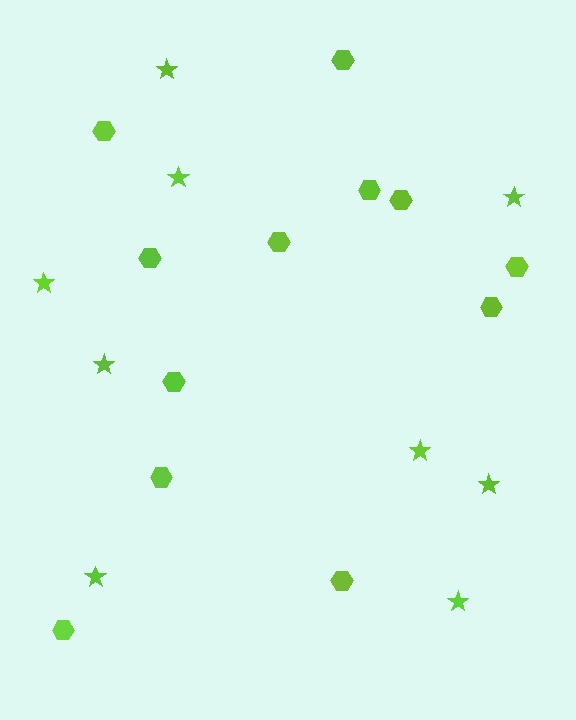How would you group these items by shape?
There are 2 groups: one group of stars (9) and one group of hexagons (12).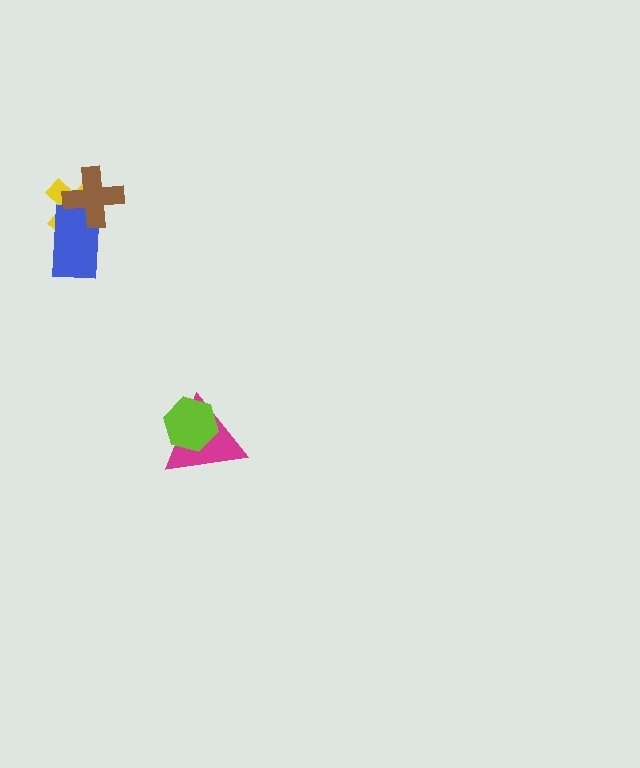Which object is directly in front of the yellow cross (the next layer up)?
The blue rectangle is directly in front of the yellow cross.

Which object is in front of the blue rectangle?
The brown cross is in front of the blue rectangle.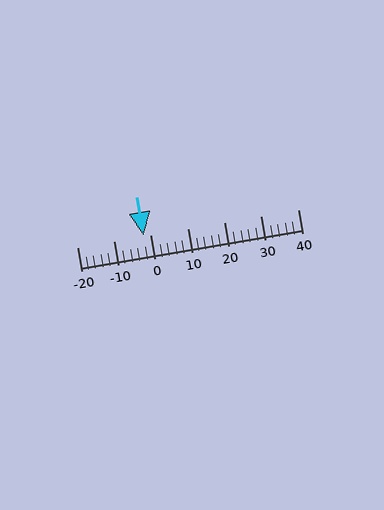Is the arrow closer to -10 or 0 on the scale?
The arrow is closer to 0.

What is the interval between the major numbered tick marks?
The major tick marks are spaced 10 units apart.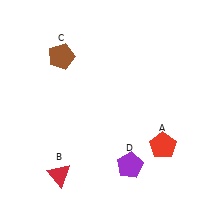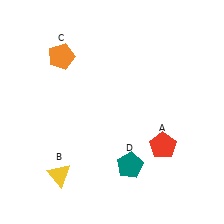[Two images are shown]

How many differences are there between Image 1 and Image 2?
There are 3 differences between the two images.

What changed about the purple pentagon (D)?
In Image 1, D is purple. In Image 2, it changed to teal.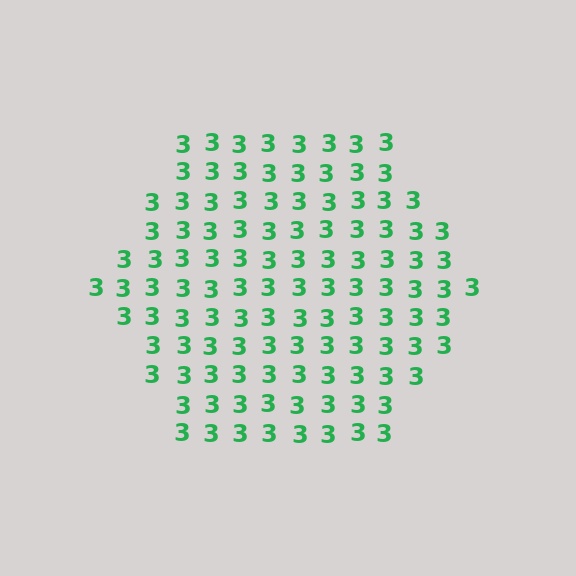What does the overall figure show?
The overall figure shows a hexagon.